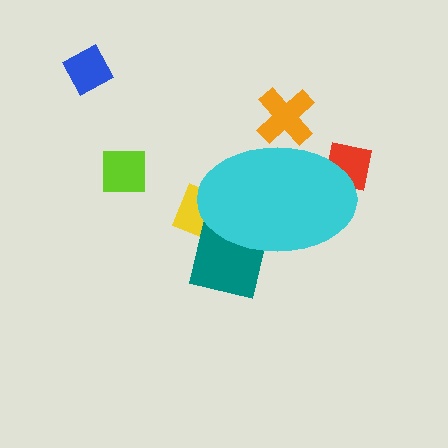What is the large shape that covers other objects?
A cyan ellipse.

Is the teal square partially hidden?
Yes, the teal square is partially hidden behind the cyan ellipse.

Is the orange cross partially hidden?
Yes, the orange cross is partially hidden behind the cyan ellipse.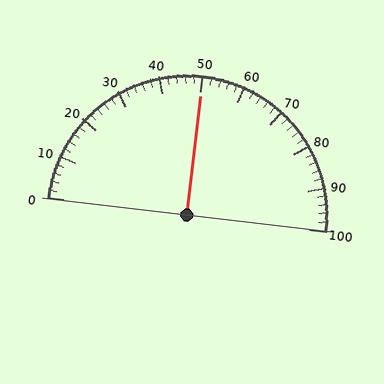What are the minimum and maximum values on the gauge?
The gauge ranges from 0 to 100.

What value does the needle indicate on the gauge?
The needle indicates approximately 50.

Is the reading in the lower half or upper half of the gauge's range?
The reading is in the upper half of the range (0 to 100).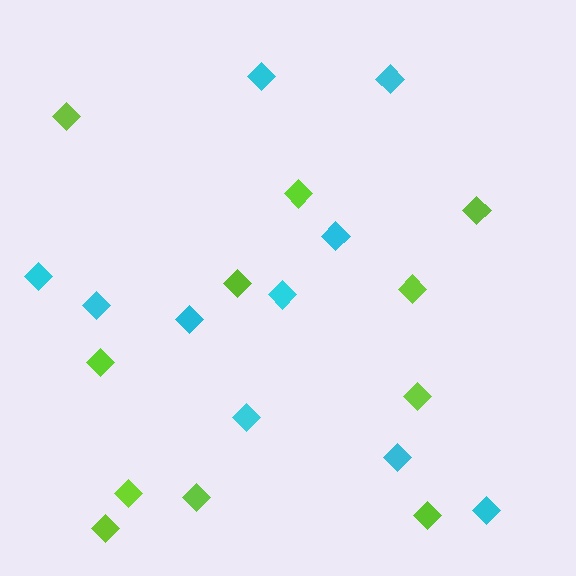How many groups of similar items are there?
There are 2 groups: one group of lime diamonds (11) and one group of cyan diamonds (10).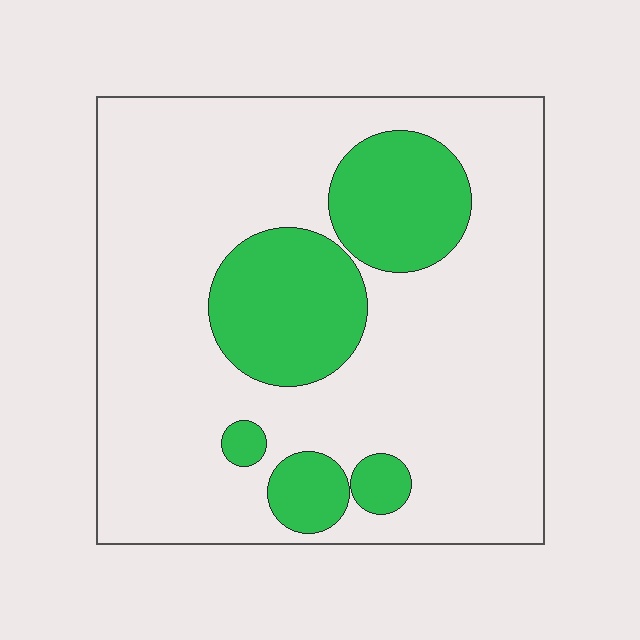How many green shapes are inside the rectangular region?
5.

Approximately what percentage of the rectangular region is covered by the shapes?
Approximately 25%.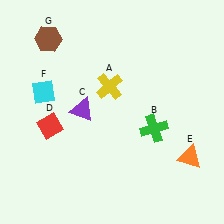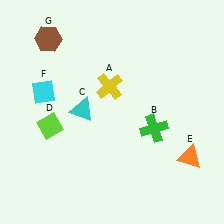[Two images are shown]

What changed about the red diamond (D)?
In Image 1, D is red. In Image 2, it changed to lime.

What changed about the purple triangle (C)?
In Image 1, C is purple. In Image 2, it changed to cyan.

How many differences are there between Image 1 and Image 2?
There are 2 differences between the two images.